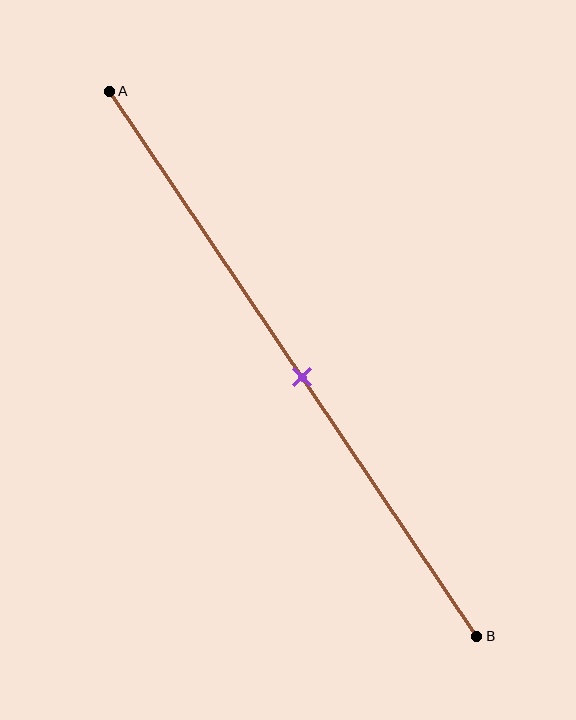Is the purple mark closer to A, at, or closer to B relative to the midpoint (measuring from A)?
The purple mark is approximately at the midpoint of segment AB.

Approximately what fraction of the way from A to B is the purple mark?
The purple mark is approximately 55% of the way from A to B.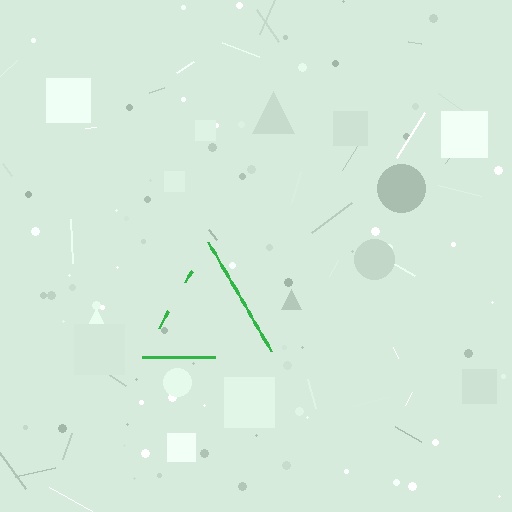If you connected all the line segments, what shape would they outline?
They would outline a triangle.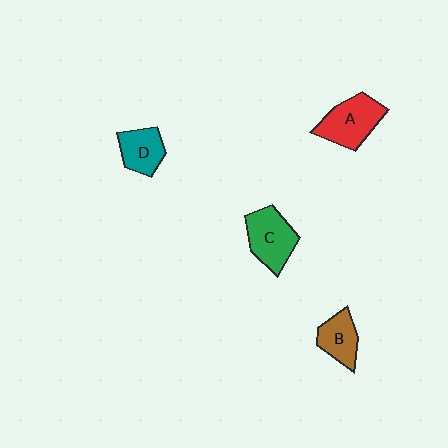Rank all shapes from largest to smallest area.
From largest to smallest: A (red), C (green), D (teal), B (brown).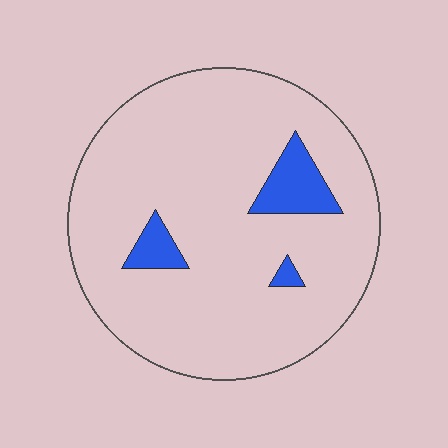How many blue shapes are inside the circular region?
3.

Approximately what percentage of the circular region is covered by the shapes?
Approximately 10%.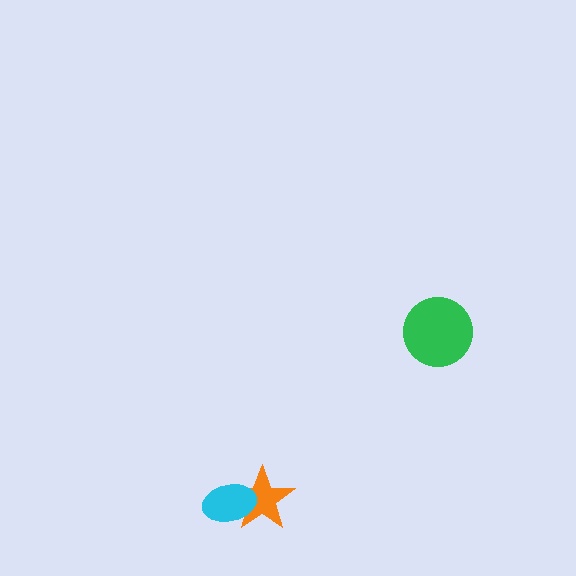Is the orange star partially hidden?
Yes, it is partially covered by another shape.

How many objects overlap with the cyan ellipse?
1 object overlaps with the cyan ellipse.